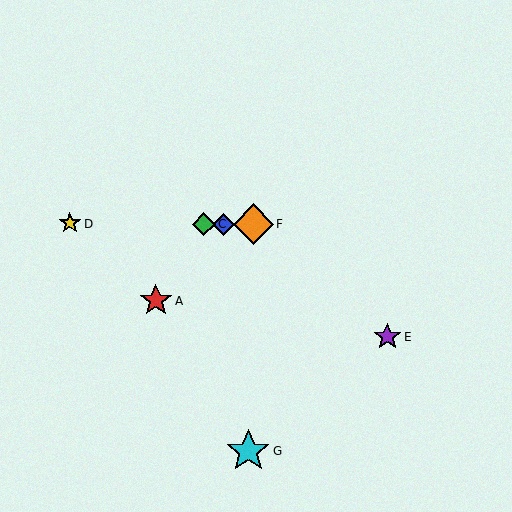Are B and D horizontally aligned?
Yes, both are at y≈224.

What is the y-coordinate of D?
Object D is at y≈223.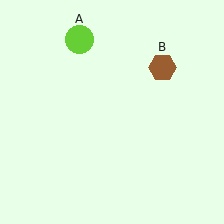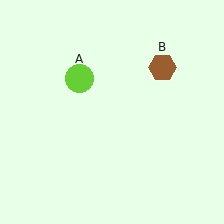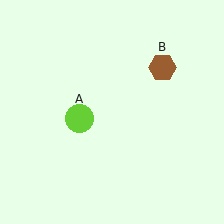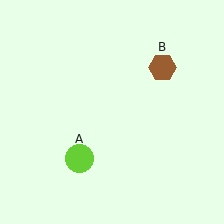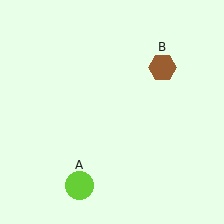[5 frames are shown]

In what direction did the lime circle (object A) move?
The lime circle (object A) moved down.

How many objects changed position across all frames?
1 object changed position: lime circle (object A).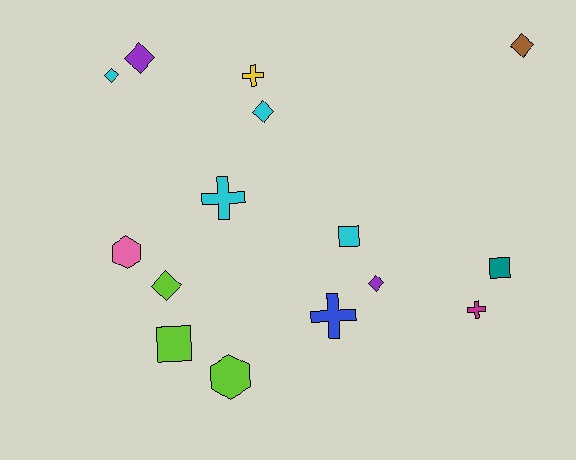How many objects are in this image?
There are 15 objects.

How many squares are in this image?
There are 3 squares.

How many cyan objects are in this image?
There are 4 cyan objects.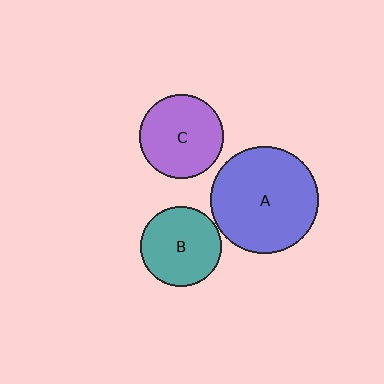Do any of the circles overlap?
No, none of the circles overlap.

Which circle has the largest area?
Circle A (blue).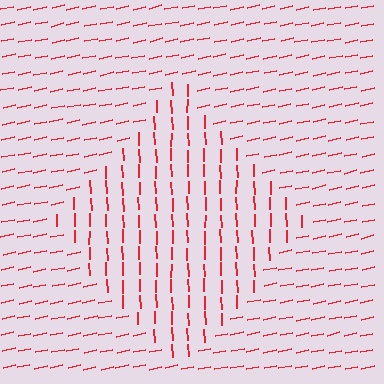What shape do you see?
I see a diamond.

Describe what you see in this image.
The image is filled with small red line segments. A diamond region in the image has lines oriented differently from the surrounding lines, creating a visible texture boundary.